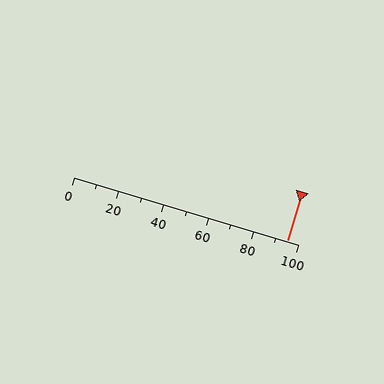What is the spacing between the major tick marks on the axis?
The major ticks are spaced 20 apart.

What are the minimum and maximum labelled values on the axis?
The axis runs from 0 to 100.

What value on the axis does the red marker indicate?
The marker indicates approximately 95.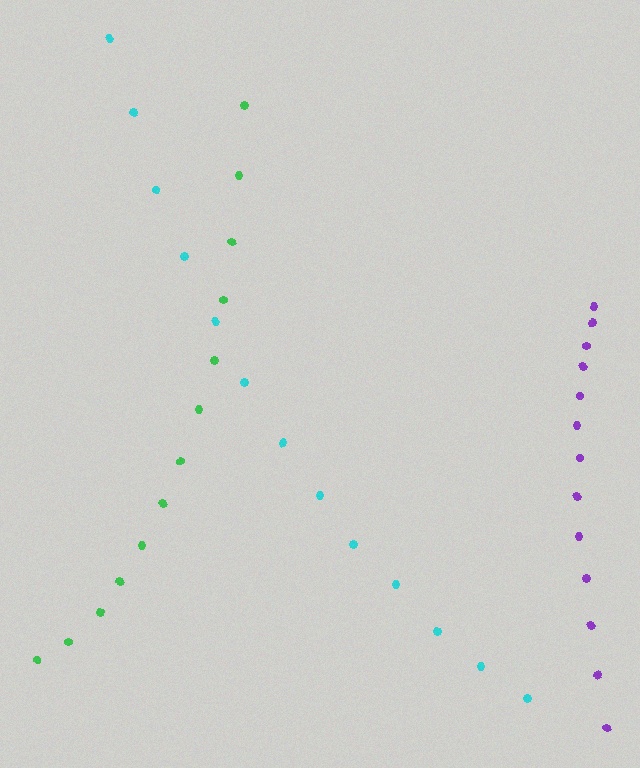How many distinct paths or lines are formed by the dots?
There are 3 distinct paths.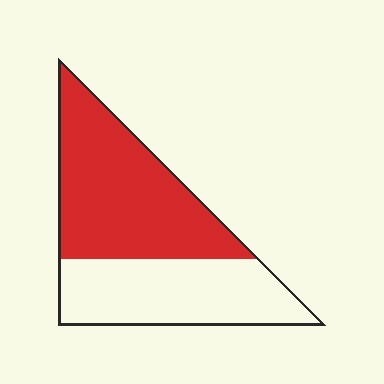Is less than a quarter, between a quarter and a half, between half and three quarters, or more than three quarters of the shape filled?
Between half and three quarters.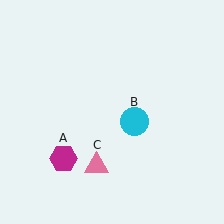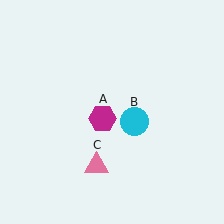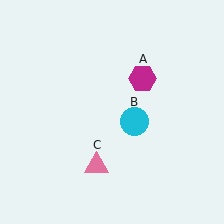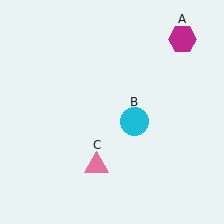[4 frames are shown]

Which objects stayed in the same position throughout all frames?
Cyan circle (object B) and pink triangle (object C) remained stationary.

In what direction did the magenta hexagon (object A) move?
The magenta hexagon (object A) moved up and to the right.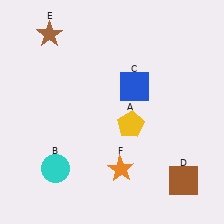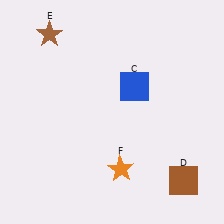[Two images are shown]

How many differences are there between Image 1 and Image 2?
There are 2 differences between the two images.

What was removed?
The cyan circle (B), the yellow pentagon (A) were removed in Image 2.